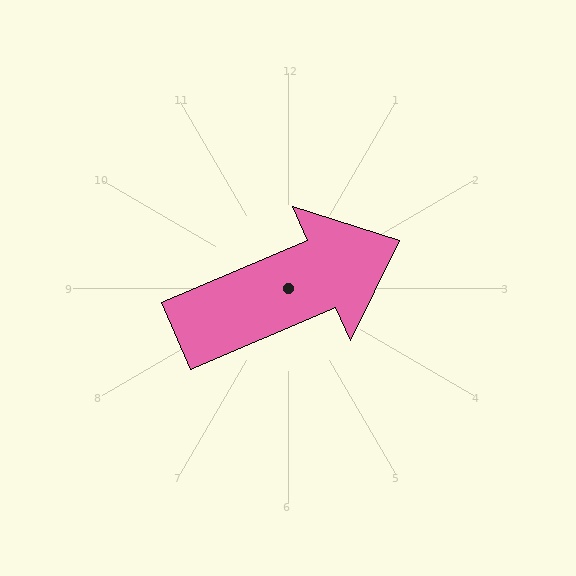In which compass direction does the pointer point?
Northeast.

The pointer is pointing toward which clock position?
Roughly 2 o'clock.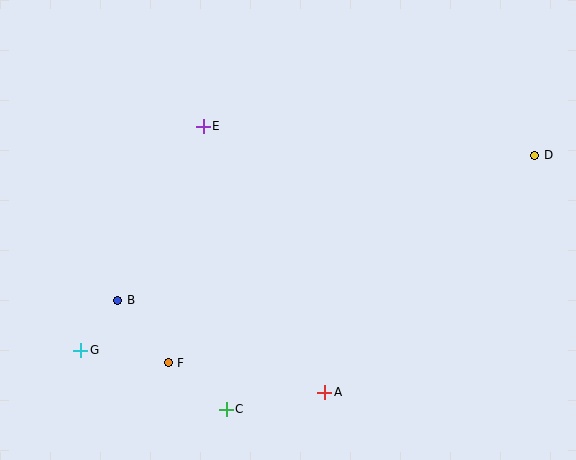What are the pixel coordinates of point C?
Point C is at (226, 409).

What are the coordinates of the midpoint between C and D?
The midpoint between C and D is at (380, 282).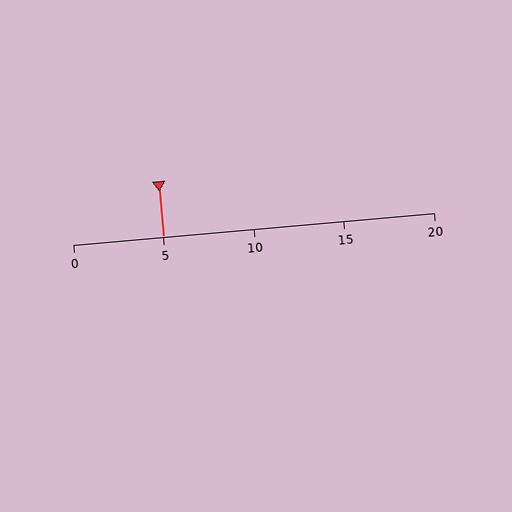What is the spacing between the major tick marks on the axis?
The major ticks are spaced 5 apart.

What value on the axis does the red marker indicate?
The marker indicates approximately 5.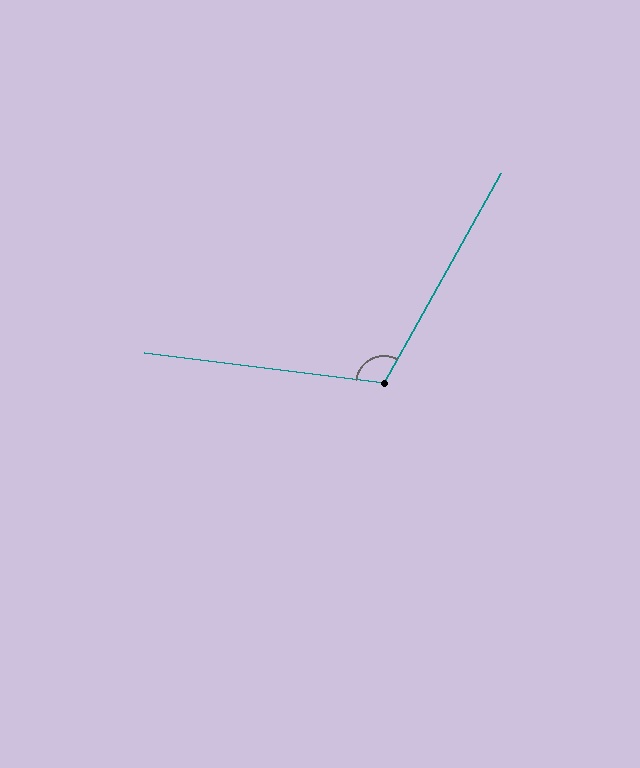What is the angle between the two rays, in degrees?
Approximately 112 degrees.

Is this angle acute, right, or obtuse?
It is obtuse.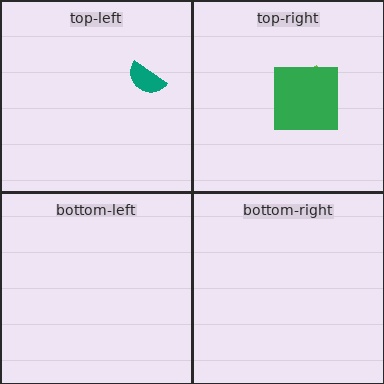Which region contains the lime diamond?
The top-right region.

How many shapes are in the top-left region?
1.